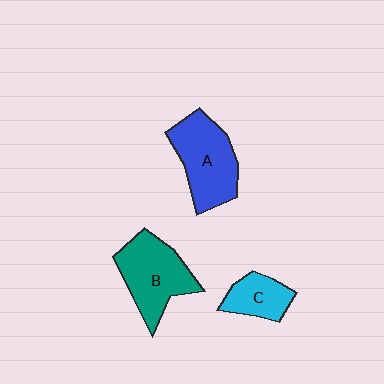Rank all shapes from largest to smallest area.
From largest to smallest: A (blue), B (teal), C (cyan).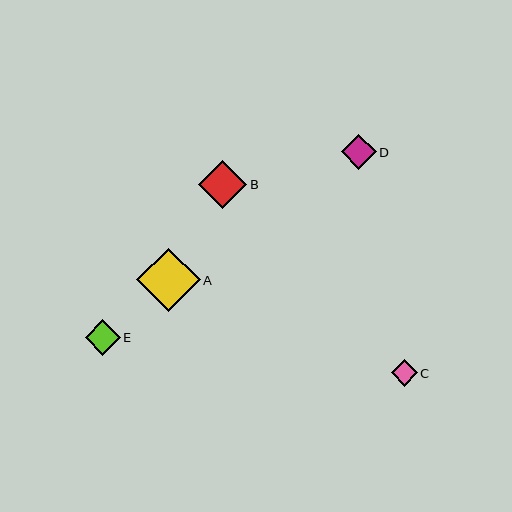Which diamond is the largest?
Diamond A is the largest with a size of approximately 63 pixels.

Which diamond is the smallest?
Diamond C is the smallest with a size of approximately 26 pixels.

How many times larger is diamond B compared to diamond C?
Diamond B is approximately 1.9 times the size of diamond C.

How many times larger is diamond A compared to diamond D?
Diamond A is approximately 1.8 times the size of diamond D.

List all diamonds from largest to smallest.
From largest to smallest: A, B, E, D, C.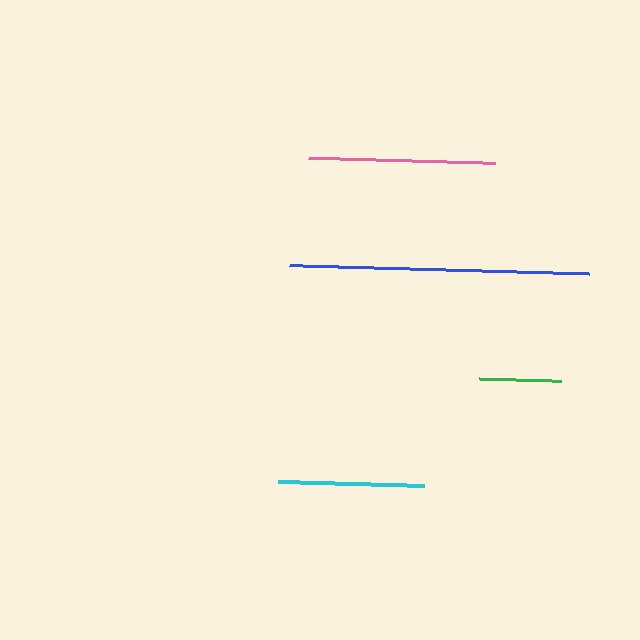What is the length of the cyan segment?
The cyan segment is approximately 146 pixels long.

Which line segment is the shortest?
The green line is the shortest at approximately 82 pixels.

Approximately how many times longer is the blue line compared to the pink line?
The blue line is approximately 1.6 times the length of the pink line.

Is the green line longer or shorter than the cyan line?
The cyan line is longer than the green line.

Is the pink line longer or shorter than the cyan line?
The pink line is longer than the cyan line.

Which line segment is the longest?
The blue line is the longest at approximately 300 pixels.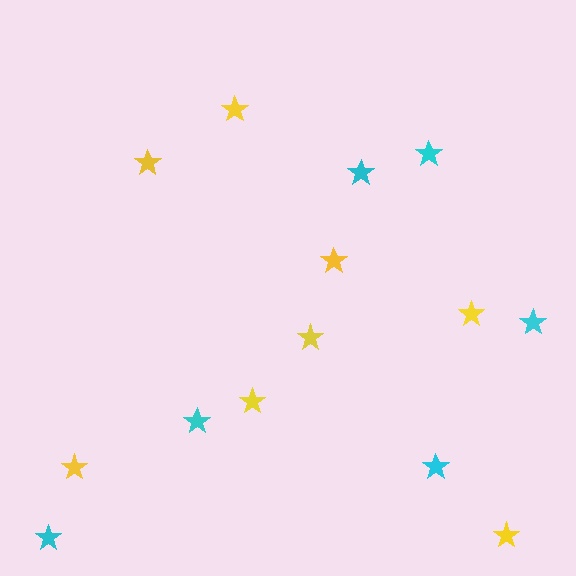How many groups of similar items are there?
There are 2 groups: one group of yellow stars (8) and one group of cyan stars (6).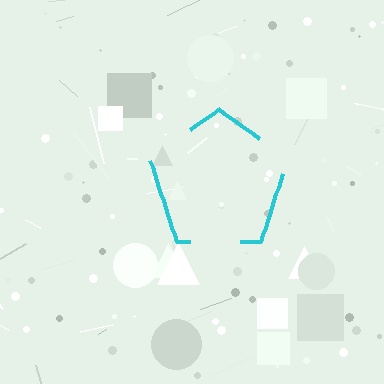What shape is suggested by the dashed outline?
The dashed outline suggests a pentagon.